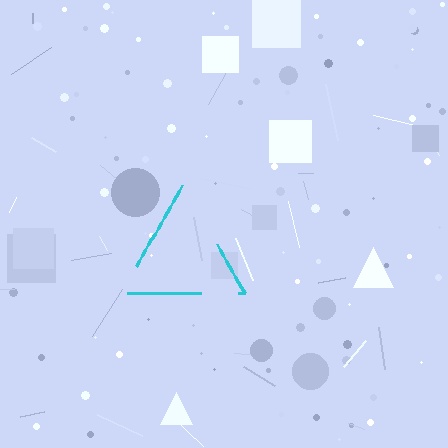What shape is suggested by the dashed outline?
The dashed outline suggests a triangle.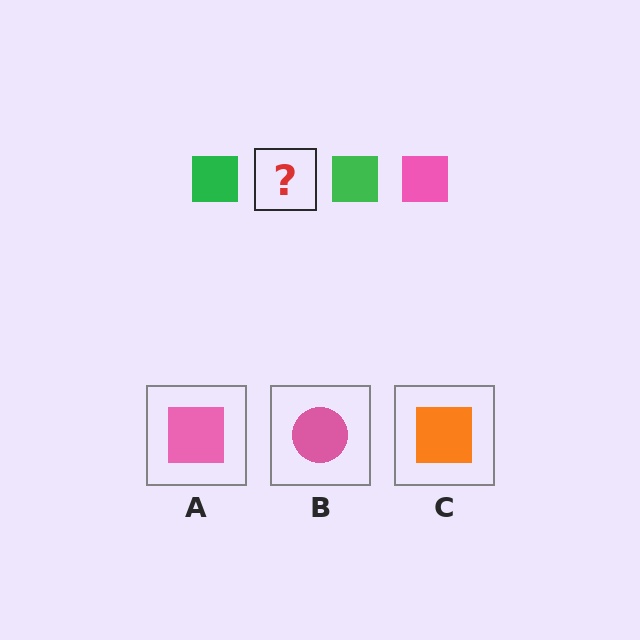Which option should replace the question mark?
Option A.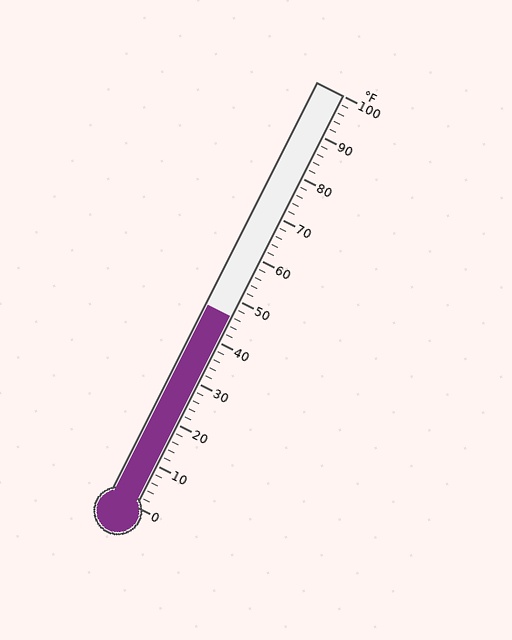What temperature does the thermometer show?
The thermometer shows approximately 46°F.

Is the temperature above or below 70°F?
The temperature is below 70°F.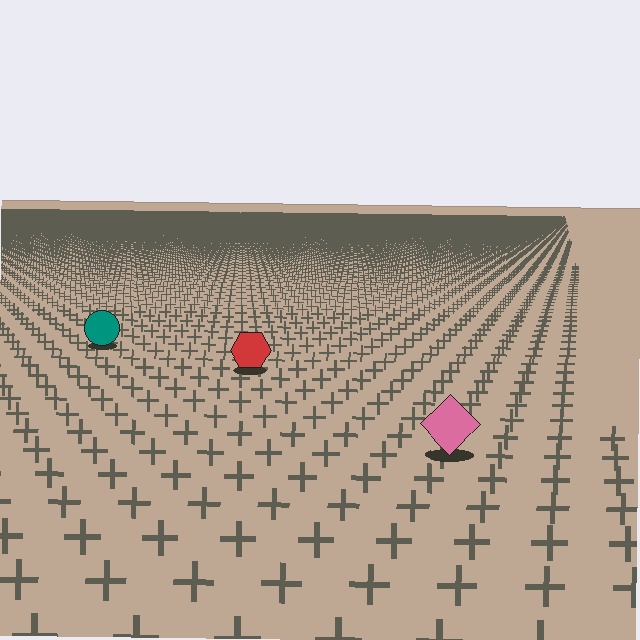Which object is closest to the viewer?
The pink diamond is closest. The texture marks near it are larger and more spread out.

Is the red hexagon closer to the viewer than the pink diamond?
No. The pink diamond is closer — you can tell from the texture gradient: the ground texture is coarser near it.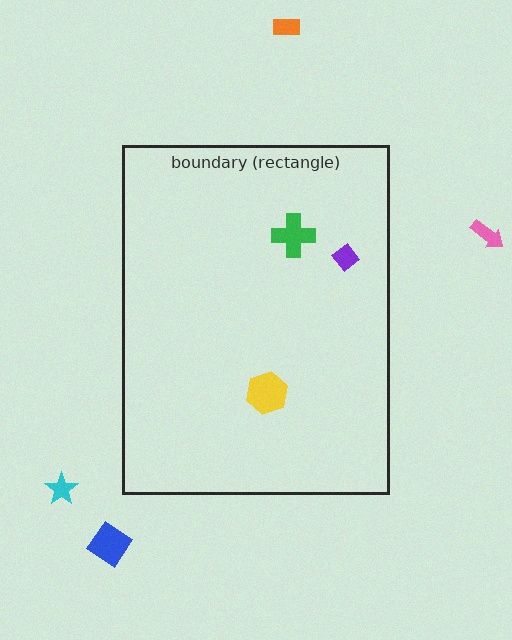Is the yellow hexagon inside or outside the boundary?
Inside.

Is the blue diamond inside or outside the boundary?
Outside.